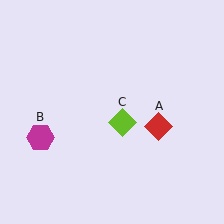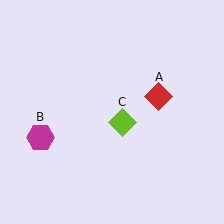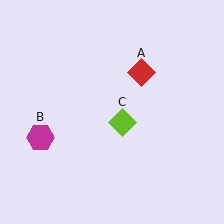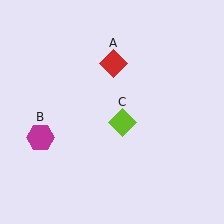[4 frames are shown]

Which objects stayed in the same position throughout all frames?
Magenta hexagon (object B) and lime diamond (object C) remained stationary.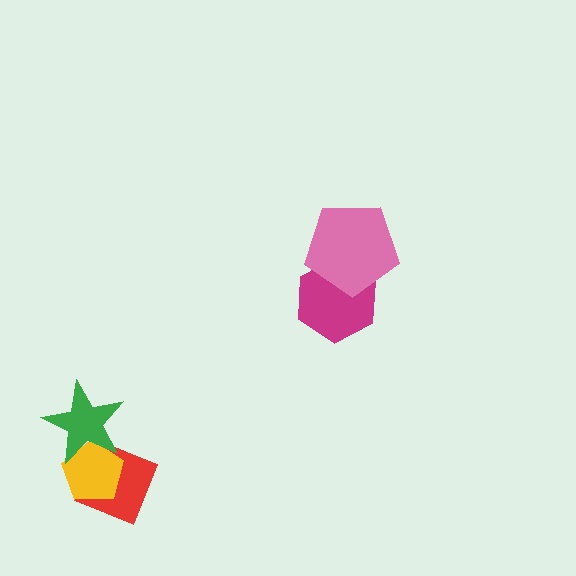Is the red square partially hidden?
Yes, it is partially covered by another shape.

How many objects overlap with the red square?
2 objects overlap with the red square.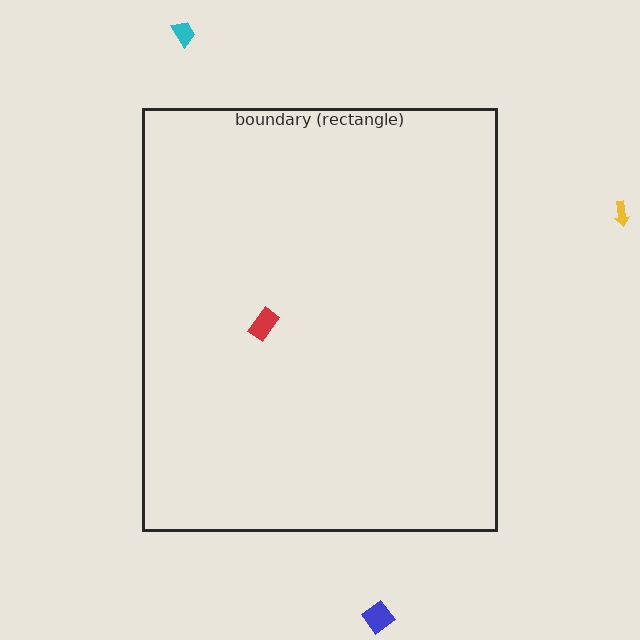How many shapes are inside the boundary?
1 inside, 3 outside.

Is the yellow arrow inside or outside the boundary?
Outside.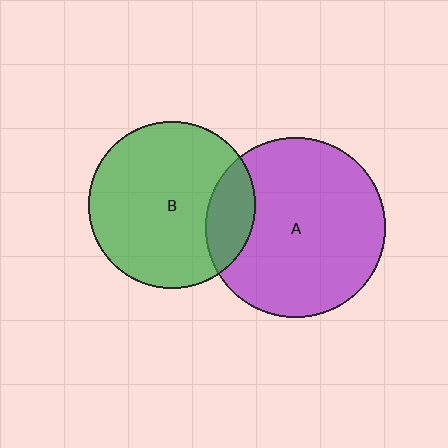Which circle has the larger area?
Circle A (purple).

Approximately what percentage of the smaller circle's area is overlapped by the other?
Approximately 20%.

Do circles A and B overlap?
Yes.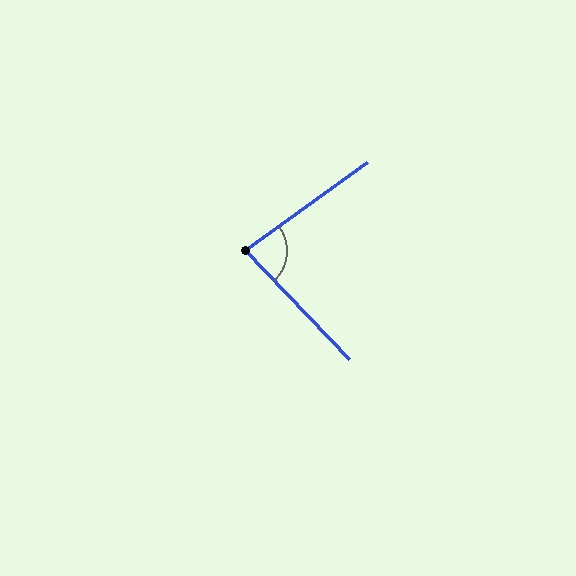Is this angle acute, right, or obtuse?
It is acute.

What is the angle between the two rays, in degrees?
Approximately 82 degrees.